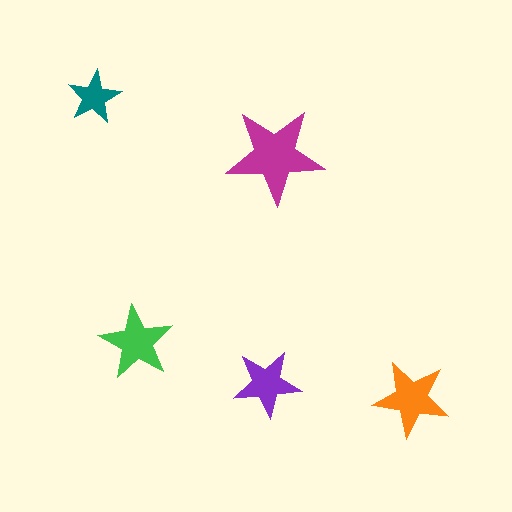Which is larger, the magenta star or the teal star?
The magenta one.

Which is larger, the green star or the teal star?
The green one.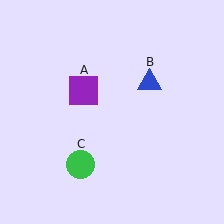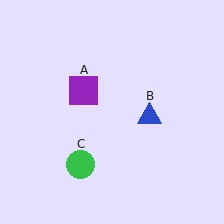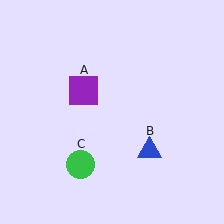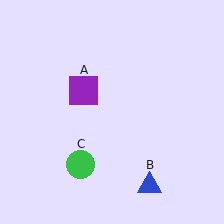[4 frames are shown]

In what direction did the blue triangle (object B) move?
The blue triangle (object B) moved down.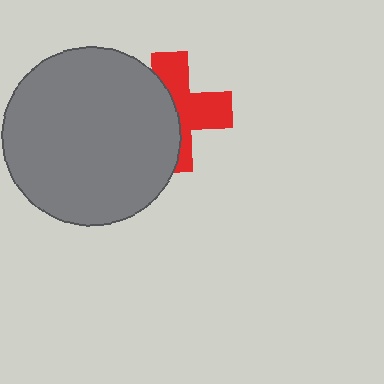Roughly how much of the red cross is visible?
About half of it is visible (roughly 51%).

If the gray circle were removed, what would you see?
You would see the complete red cross.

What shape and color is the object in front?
The object in front is a gray circle.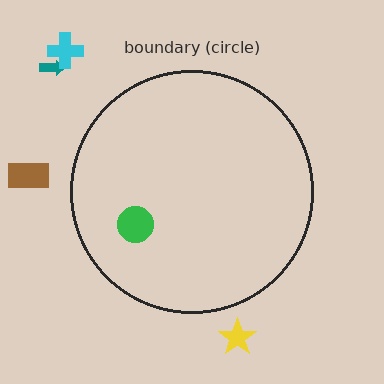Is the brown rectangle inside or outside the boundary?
Outside.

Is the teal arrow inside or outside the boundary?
Outside.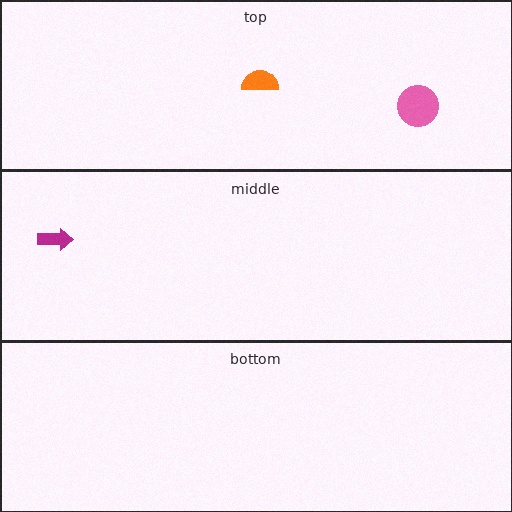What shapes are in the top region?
The orange semicircle, the pink circle.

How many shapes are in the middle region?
1.